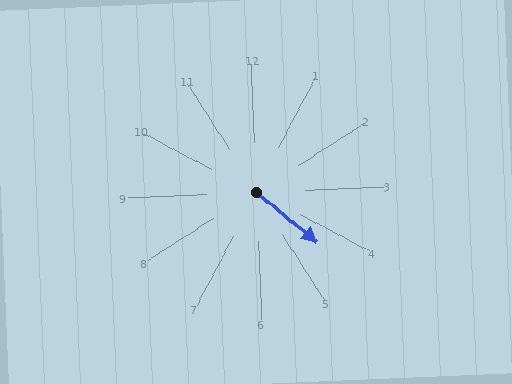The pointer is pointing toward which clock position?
Roughly 4 o'clock.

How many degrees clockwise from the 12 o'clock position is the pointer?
Approximately 132 degrees.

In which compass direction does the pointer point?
Southeast.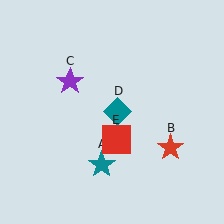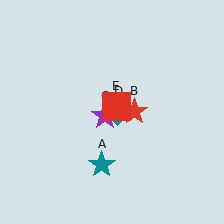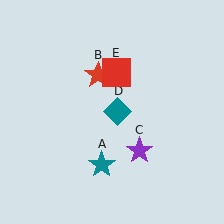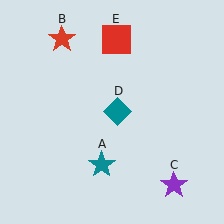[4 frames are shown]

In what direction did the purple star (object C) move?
The purple star (object C) moved down and to the right.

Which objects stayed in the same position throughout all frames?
Teal star (object A) and teal diamond (object D) remained stationary.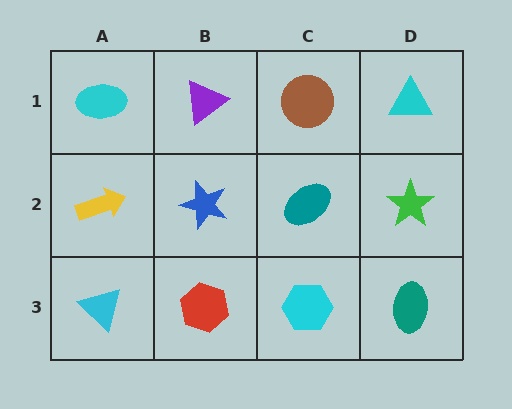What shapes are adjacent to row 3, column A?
A yellow arrow (row 2, column A), a red hexagon (row 3, column B).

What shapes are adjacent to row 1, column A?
A yellow arrow (row 2, column A), a purple triangle (row 1, column B).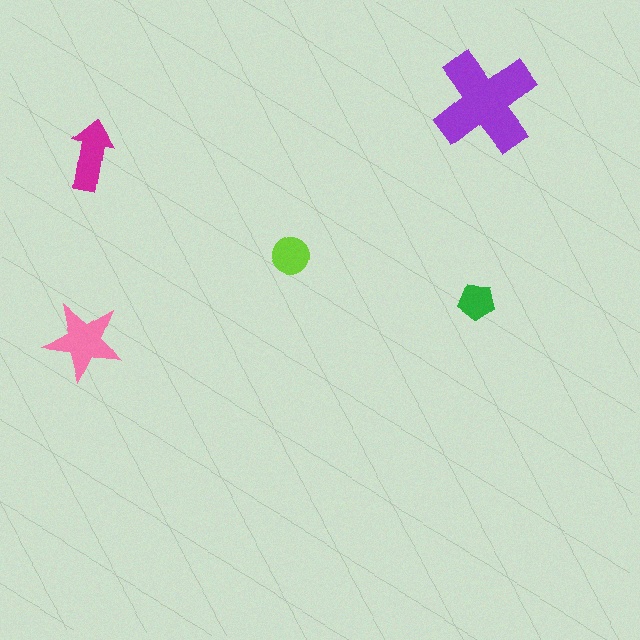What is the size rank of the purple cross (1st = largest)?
1st.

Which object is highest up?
The purple cross is topmost.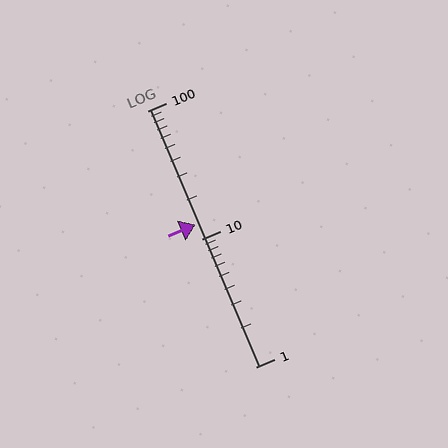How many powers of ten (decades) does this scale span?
The scale spans 2 decades, from 1 to 100.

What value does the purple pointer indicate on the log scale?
The pointer indicates approximately 13.